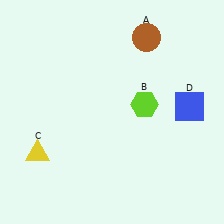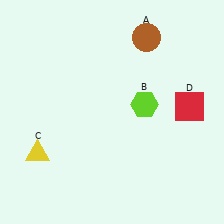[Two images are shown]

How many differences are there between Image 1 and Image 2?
There is 1 difference between the two images.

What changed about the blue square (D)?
In Image 1, D is blue. In Image 2, it changed to red.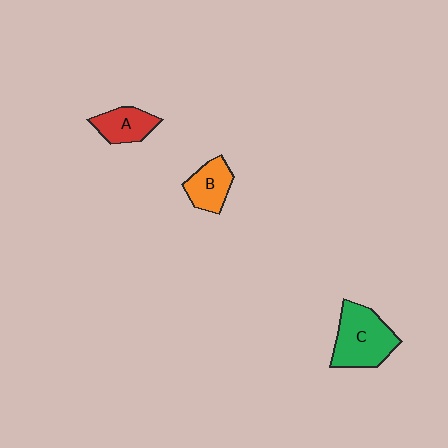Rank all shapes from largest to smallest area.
From largest to smallest: C (green), B (orange), A (red).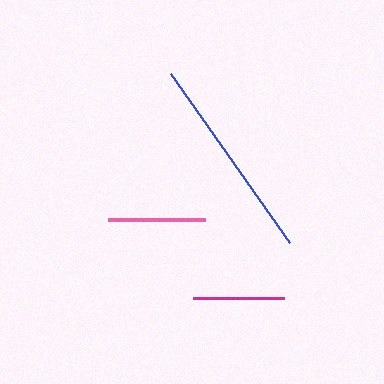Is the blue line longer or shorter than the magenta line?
The blue line is longer than the magenta line.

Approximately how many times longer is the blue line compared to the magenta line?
The blue line is approximately 2.3 times the length of the magenta line.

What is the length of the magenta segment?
The magenta segment is approximately 91 pixels long.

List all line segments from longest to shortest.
From longest to shortest: blue, pink, magenta.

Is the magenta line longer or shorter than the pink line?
The pink line is longer than the magenta line.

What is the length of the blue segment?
The blue segment is approximately 206 pixels long.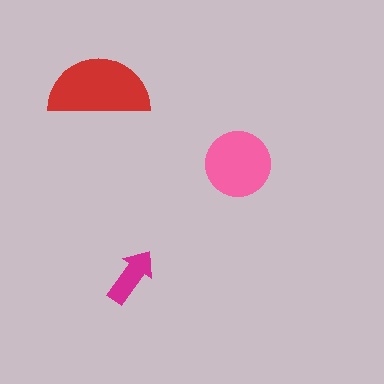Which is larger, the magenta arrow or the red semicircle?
The red semicircle.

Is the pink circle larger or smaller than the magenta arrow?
Larger.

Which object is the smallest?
The magenta arrow.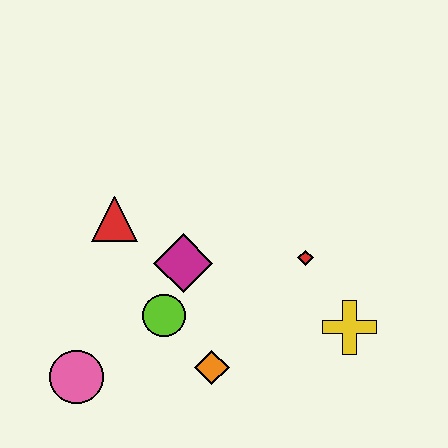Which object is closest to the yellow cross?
The red diamond is closest to the yellow cross.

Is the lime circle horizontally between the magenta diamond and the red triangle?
Yes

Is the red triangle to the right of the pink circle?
Yes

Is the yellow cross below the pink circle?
No